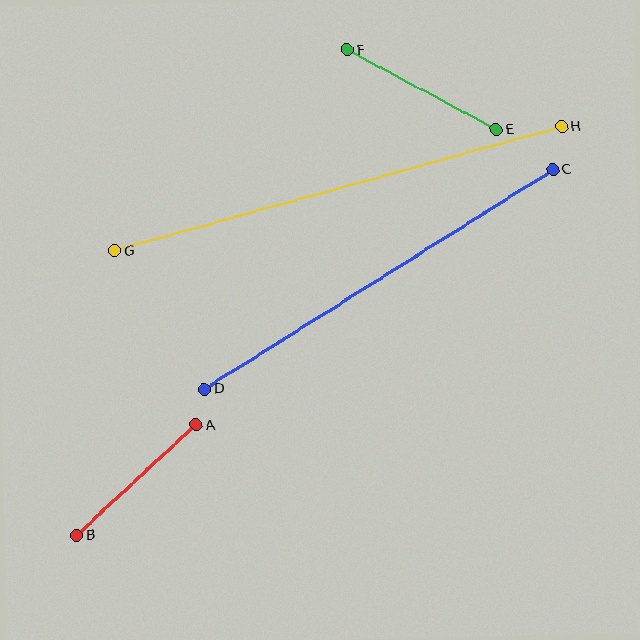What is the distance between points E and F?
The distance is approximately 169 pixels.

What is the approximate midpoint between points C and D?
The midpoint is at approximately (378, 279) pixels.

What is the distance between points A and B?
The distance is approximately 163 pixels.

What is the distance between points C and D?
The distance is approximately 412 pixels.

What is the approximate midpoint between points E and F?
The midpoint is at approximately (422, 90) pixels.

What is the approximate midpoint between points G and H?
The midpoint is at approximately (338, 188) pixels.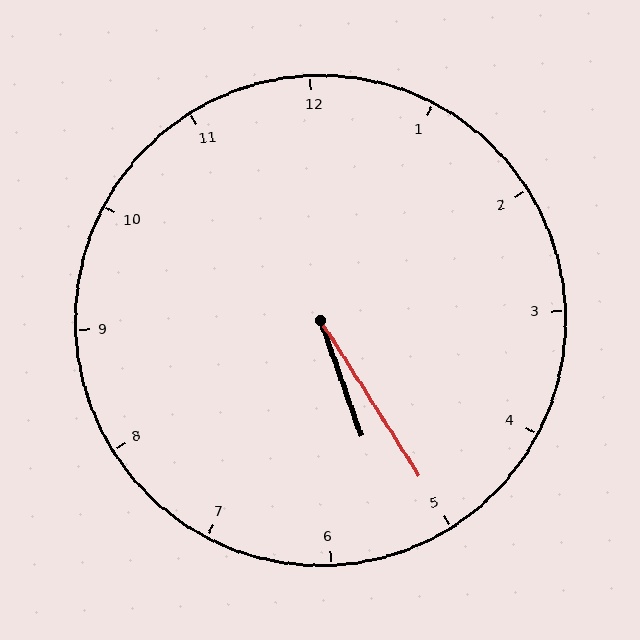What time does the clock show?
5:25.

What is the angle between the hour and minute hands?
Approximately 12 degrees.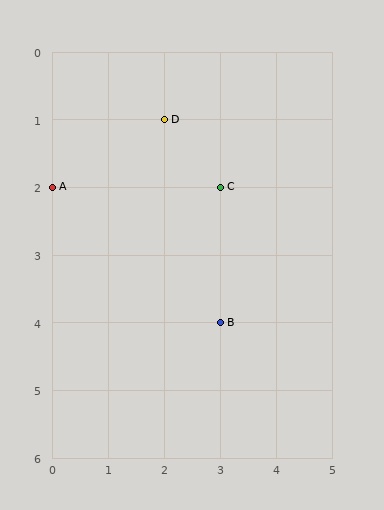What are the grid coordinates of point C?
Point C is at grid coordinates (3, 2).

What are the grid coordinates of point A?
Point A is at grid coordinates (0, 2).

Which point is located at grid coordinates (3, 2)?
Point C is at (3, 2).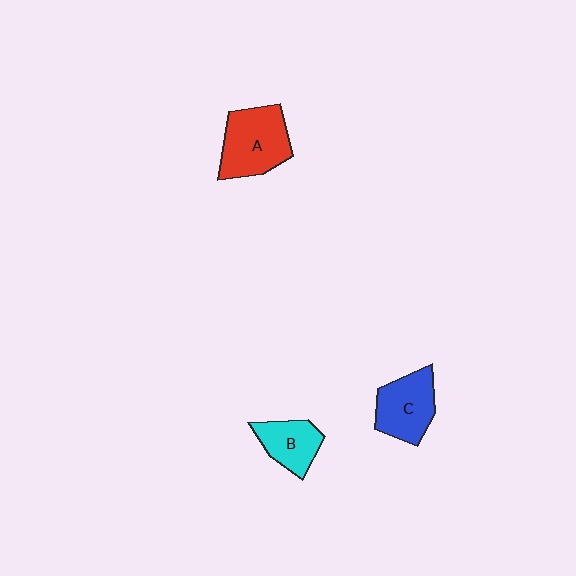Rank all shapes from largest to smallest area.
From largest to smallest: A (red), C (blue), B (cyan).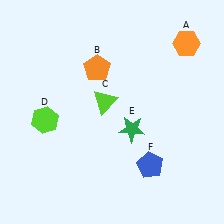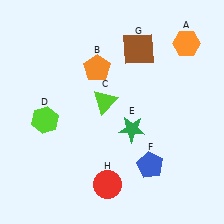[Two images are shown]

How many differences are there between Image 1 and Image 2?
There are 2 differences between the two images.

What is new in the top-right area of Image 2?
A brown square (G) was added in the top-right area of Image 2.